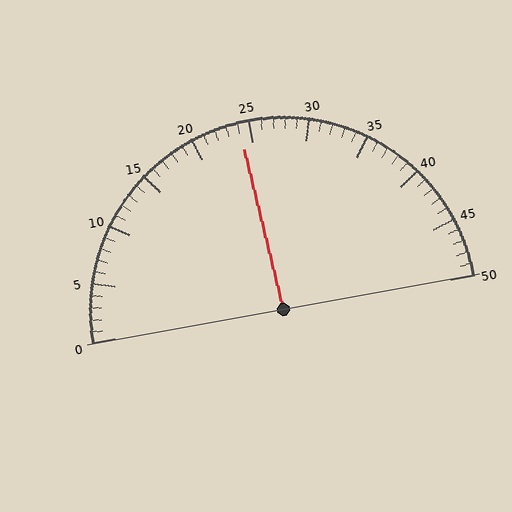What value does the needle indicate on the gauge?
The needle indicates approximately 24.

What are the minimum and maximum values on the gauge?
The gauge ranges from 0 to 50.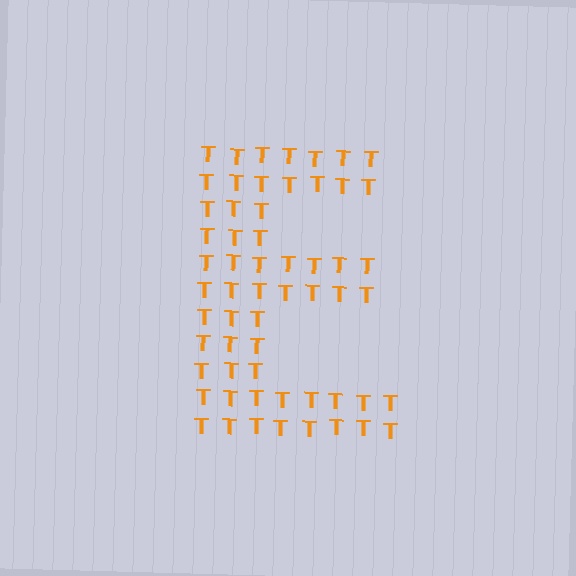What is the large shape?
The large shape is the letter E.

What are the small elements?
The small elements are letter T's.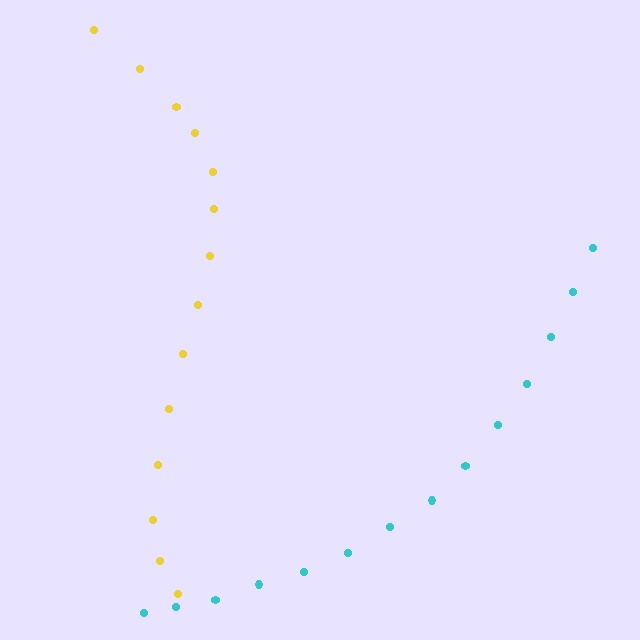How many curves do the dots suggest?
There are 2 distinct paths.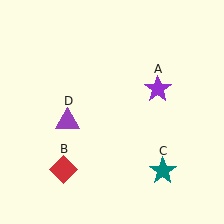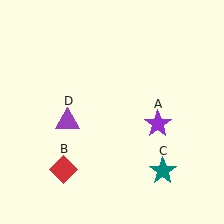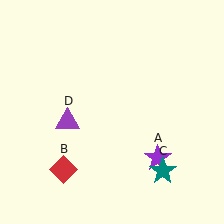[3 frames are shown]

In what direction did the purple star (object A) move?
The purple star (object A) moved down.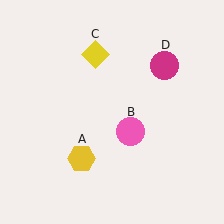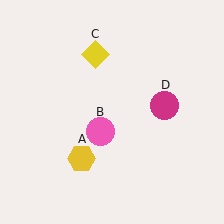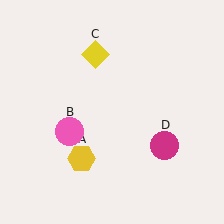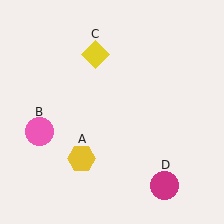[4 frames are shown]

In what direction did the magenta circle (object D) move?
The magenta circle (object D) moved down.